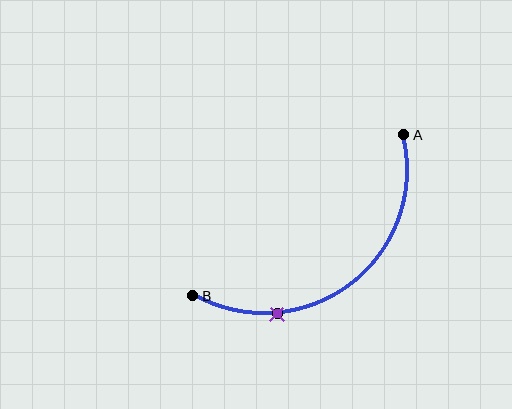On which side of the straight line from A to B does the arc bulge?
The arc bulges below and to the right of the straight line connecting A and B.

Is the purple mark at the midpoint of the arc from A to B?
No. The purple mark lies on the arc but is closer to endpoint B. The arc midpoint would be at the point on the curve equidistant along the arc from both A and B.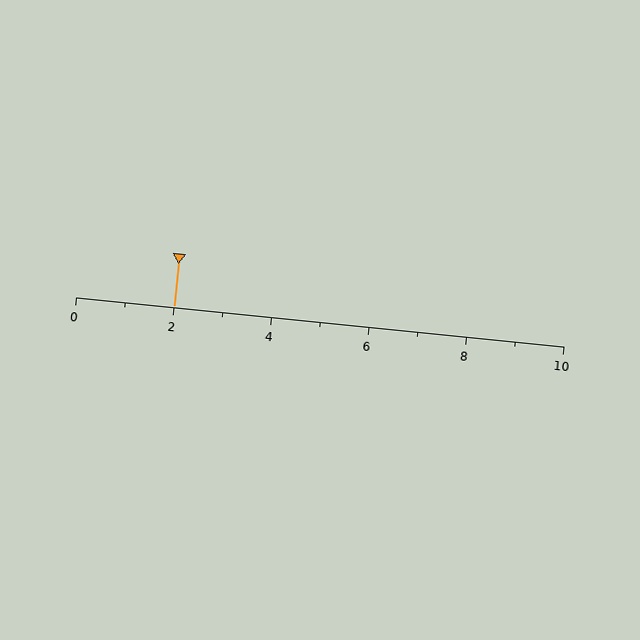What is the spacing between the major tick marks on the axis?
The major ticks are spaced 2 apart.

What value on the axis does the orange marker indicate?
The marker indicates approximately 2.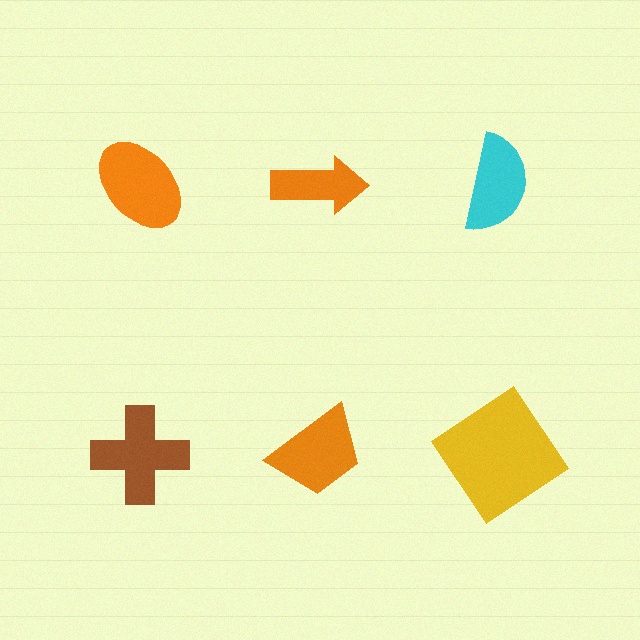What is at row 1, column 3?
A cyan semicircle.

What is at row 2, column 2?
An orange trapezoid.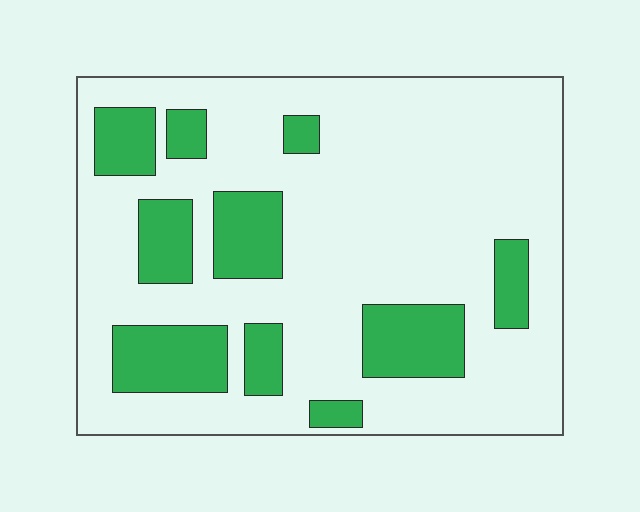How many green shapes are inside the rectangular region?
10.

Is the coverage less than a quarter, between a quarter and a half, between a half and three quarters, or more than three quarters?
Less than a quarter.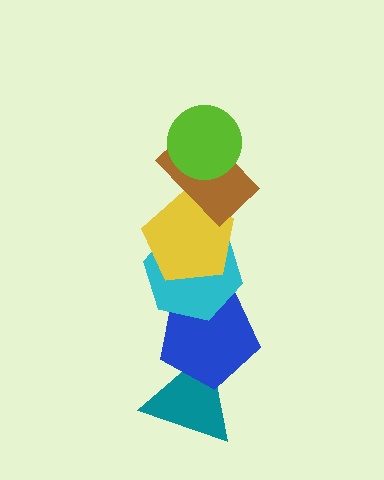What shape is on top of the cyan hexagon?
The yellow pentagon is on top of the cyan hexagon.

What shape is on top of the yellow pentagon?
The brown rectangle is on top of the yellow pentagon.